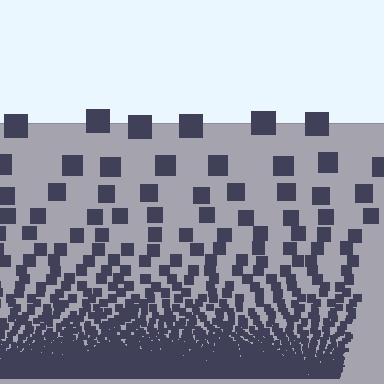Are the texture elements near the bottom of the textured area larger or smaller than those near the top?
Smaller. The gradient is inverted — elements near the bottom are smaller and denser.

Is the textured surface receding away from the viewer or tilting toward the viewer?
The surface appears to tilt toward the viewer. Texture elements get larger and sparser toward the top.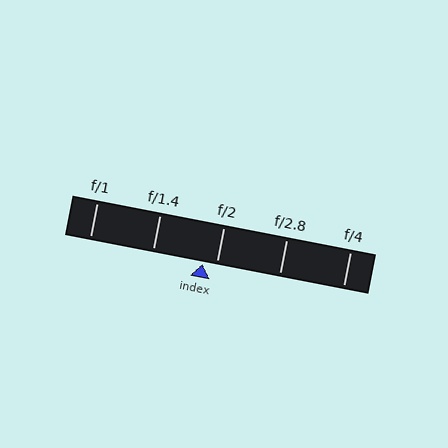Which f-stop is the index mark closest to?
The index mark is closest to f/2.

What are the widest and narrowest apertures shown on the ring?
The widest aperture shown is f/1 and the narrowest is f/4.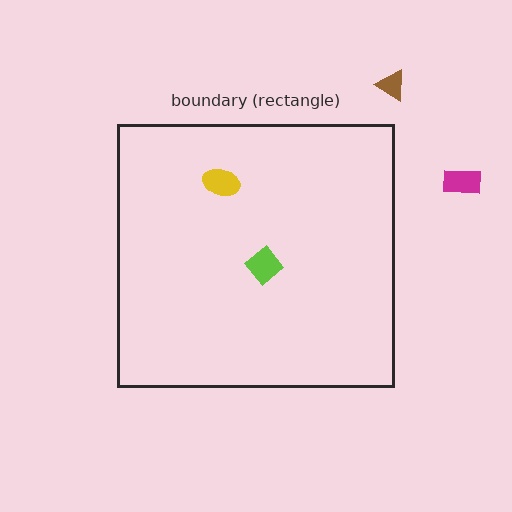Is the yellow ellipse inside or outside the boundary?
Inside.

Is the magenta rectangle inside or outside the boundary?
Outside.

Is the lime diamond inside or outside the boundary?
Inside.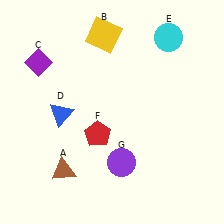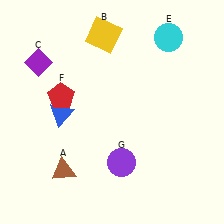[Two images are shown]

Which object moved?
The red pentagon (F) moved up.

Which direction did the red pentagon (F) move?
The red pentagon (F) moved up.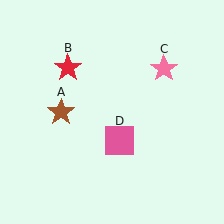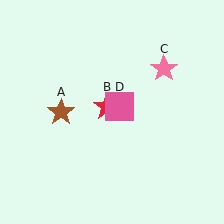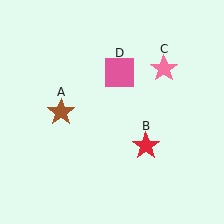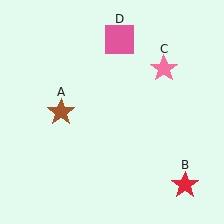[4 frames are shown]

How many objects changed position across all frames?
2 objects changed position: red star (object B), pink square (object D).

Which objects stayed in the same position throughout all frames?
Brown star (object A) and pink star (object C) remained stationary.